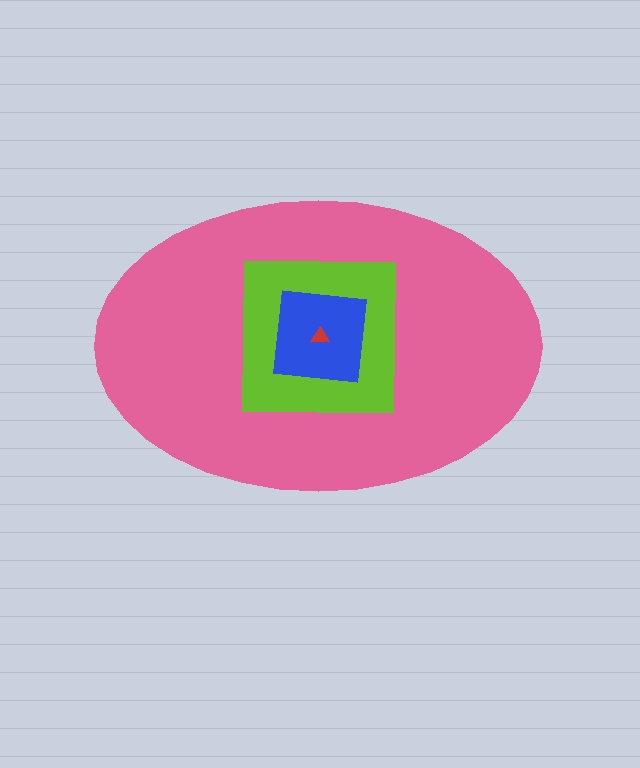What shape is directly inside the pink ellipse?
The lime square.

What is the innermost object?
The red triangle.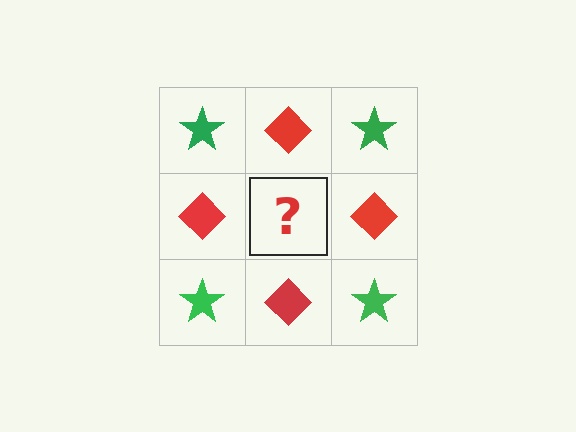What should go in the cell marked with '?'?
The missing cell should contain a green star.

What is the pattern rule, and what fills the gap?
The rule is that it alternates green star and red diamond in a checkerboard pattern. The gap should be filled with a green star.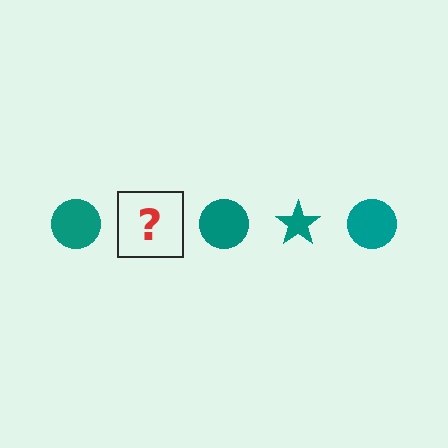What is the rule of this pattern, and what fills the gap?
The rule is that the pattern cycles through circle, star shapes in teal. The gap should be filled with a teal star.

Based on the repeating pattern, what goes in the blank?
The blank should be a teal star.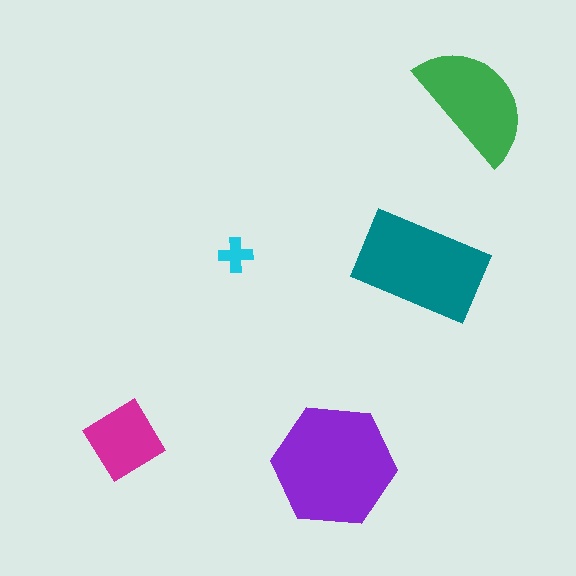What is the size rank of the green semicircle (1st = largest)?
3rd.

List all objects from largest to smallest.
The purple hexagon, the teal rectangle, the green semicircle, the magenta diamond, the cyan cross.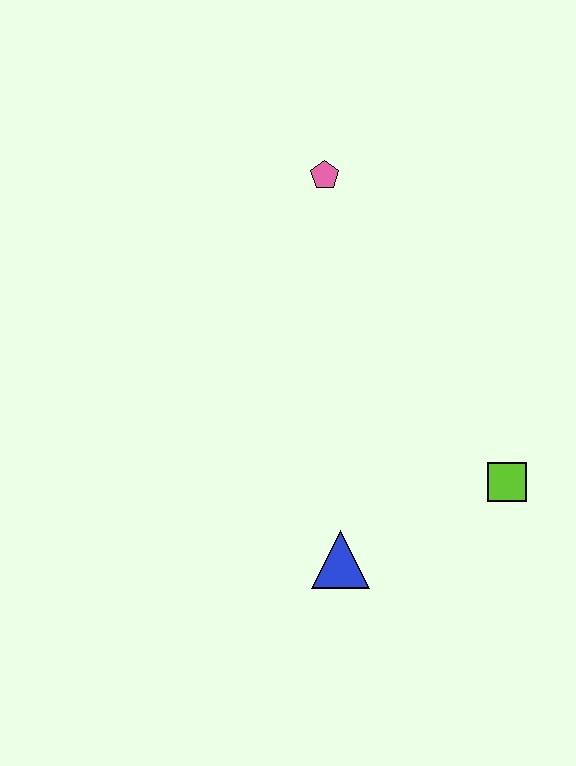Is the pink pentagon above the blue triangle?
Yes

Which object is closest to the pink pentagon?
The lime square is closest to the pink pentagon.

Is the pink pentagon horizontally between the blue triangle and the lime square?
No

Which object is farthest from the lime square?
The pink pentagon is farthest from the lime square.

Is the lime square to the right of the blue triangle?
Yes